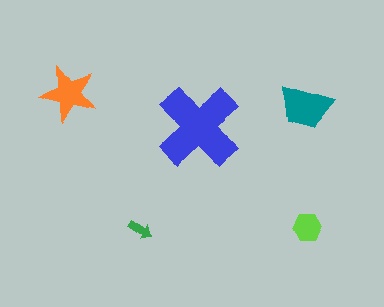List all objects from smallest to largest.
The green arrow, the lime hexagon, the orange star, the teal trapezoid, the blue cross.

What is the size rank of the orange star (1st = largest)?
3rd.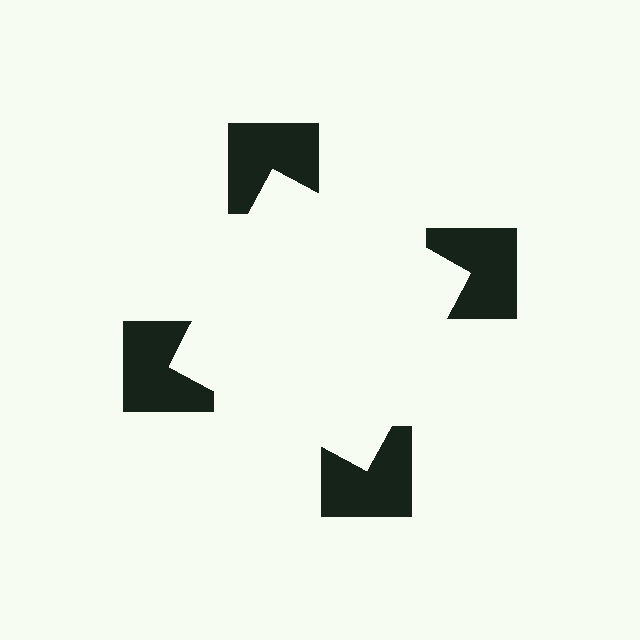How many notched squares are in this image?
There are 4 — one at each vertex of the illusory square.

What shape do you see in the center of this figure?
An illusory square — its edges are inferred from the aligned wedge cuts in the notched squares, not physically drawn.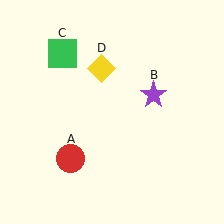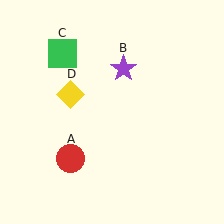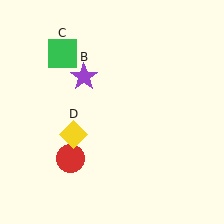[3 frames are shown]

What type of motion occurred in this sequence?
The purple star (object B), yellow diamond (object D) rotated counterclockwise around the center of the scene.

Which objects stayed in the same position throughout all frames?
Red circle (object A) and green square (object C) remained stationary.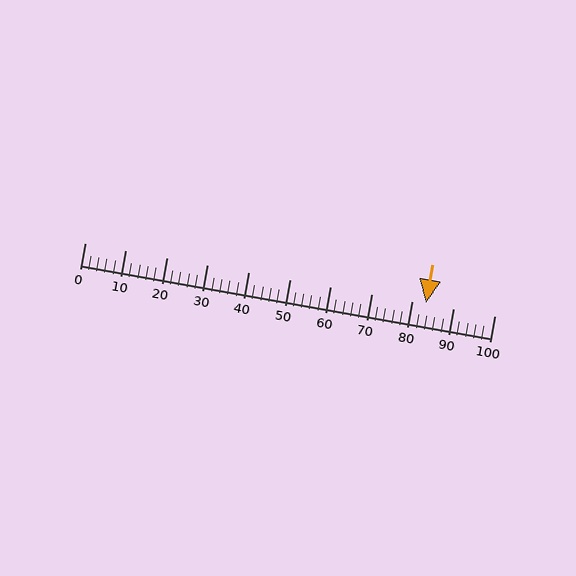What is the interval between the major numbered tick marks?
The major tick marks are spaced 10 units apart.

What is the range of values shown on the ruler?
The ruler shows values from 0 to 100.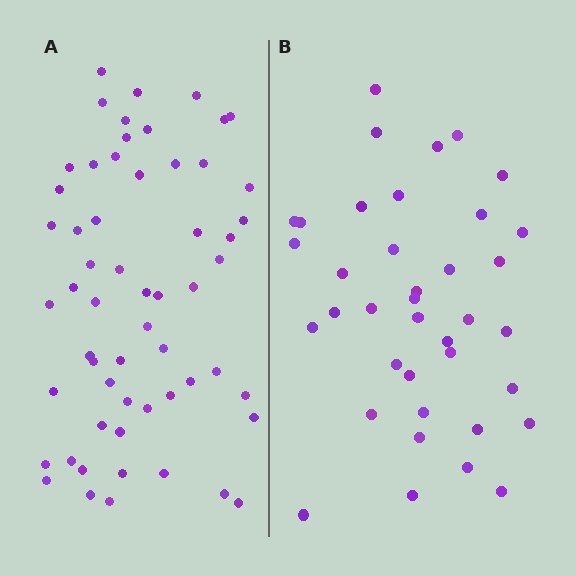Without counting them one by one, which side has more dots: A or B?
Region A (the left region) has more dots.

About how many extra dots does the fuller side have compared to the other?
Region A has approximately 20 more dots than region B.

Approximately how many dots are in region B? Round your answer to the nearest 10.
About 40 dots. (The exact count is 38, which rounds to 40.)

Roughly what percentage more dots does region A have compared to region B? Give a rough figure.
About 55% more.